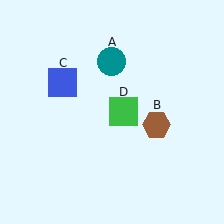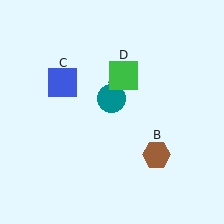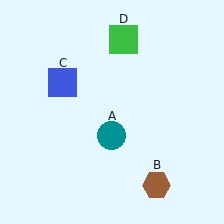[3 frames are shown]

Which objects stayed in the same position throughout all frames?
Blue square (object C) remained stationary.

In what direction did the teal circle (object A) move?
The teal circle (object A) moved down.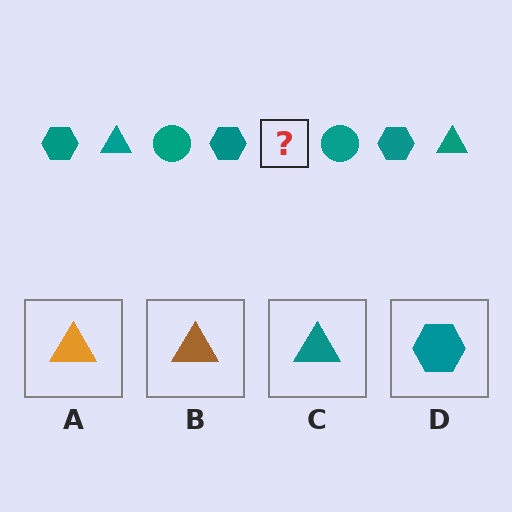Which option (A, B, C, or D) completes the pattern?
C.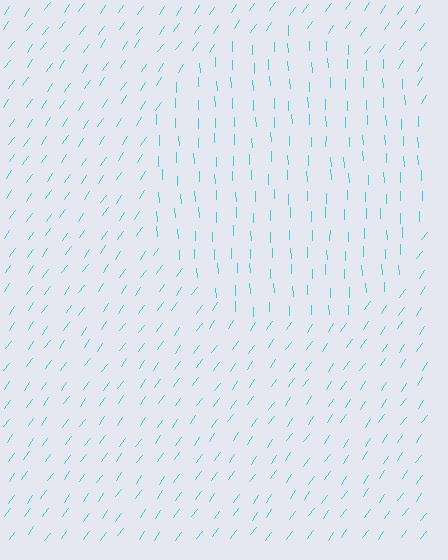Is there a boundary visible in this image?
Yes, there is a texture boundary formed by a change in line orientation.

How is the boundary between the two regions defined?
The boundary is defined purely by a change in line orientation (approximately 37 degrees difference). All lines are the same color and thickness.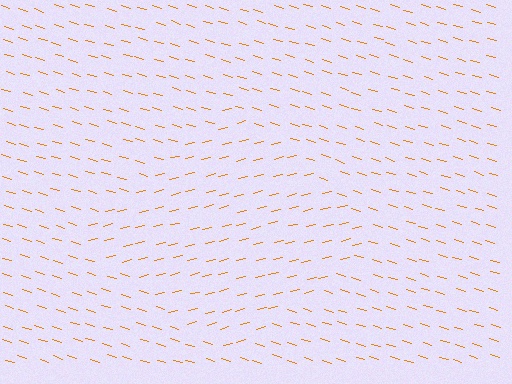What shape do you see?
I see a diamond.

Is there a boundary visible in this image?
Yes, there is a texture boundary formed by a change in line orientation.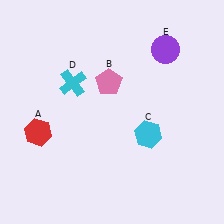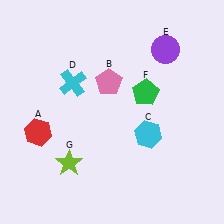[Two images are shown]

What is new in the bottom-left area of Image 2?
A lime star (G) was added in the bottom-left area of Image 2.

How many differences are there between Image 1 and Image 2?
There are 2 differences between the two images.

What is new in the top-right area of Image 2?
A green pentagon (F) was added in the top-right area of Image 2.